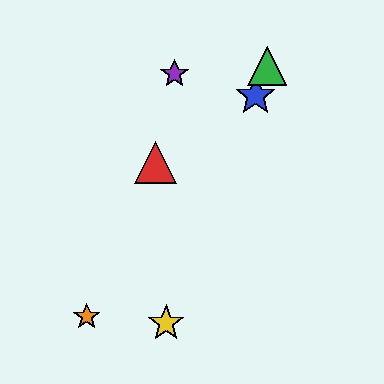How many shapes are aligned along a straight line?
3 shapes (the blue star, the green triangle, the yellow star) are aligned along a straight line.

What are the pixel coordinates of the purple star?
The purple star is at (174, 74).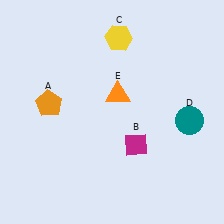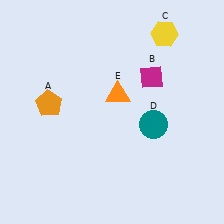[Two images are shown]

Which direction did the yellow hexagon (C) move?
The yellow hexagon (C) moved right.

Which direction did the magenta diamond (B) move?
The magenta diamond (B) moved up.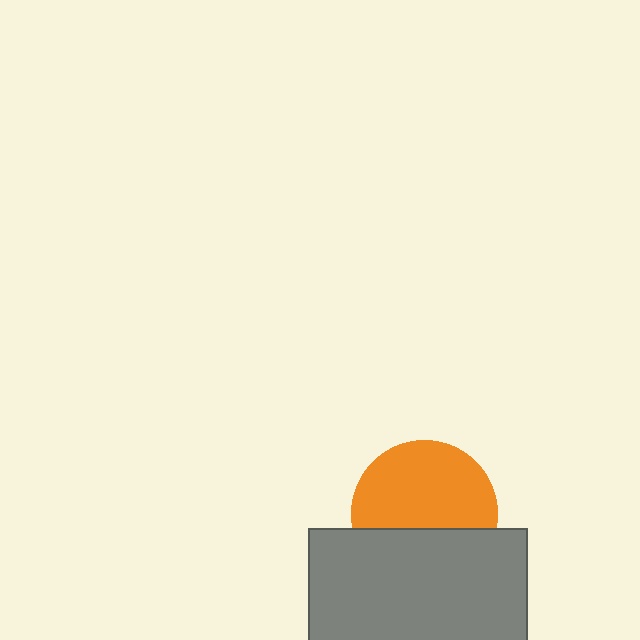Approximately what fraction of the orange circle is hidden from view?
Roughly 38% of the orange circle is hidden behind the gray rectangle.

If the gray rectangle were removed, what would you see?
You would see the complete orange circle.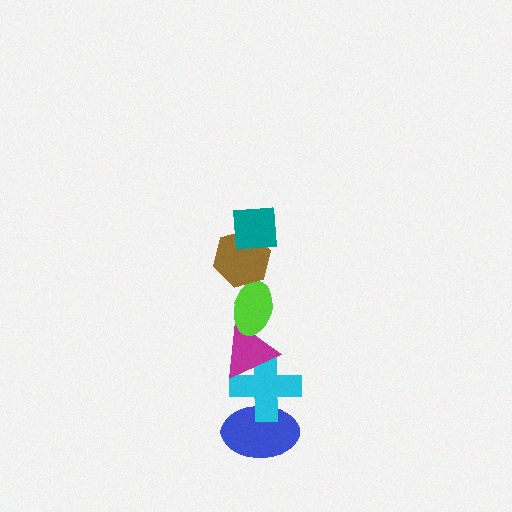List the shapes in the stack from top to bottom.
From top to bottom: the teal square, the brown hexagon, the lime ellipse, the magenta triangle, the cyan cross, the blue ellipse.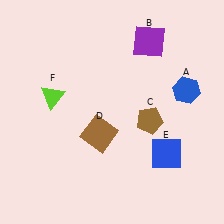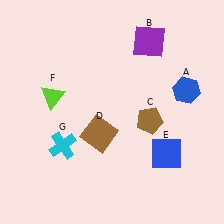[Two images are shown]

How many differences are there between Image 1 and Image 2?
There is 1 difference between the two images.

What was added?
A cyan cross (G) was added in Image 2.